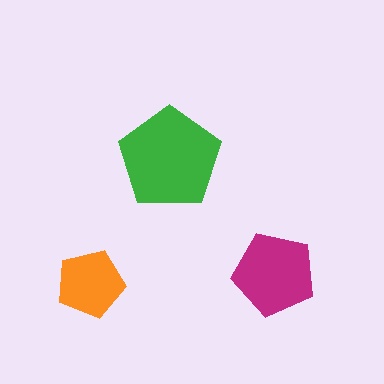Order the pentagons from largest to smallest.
the green one, the magenta one, the orange one.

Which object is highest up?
The green pentagon is topmost.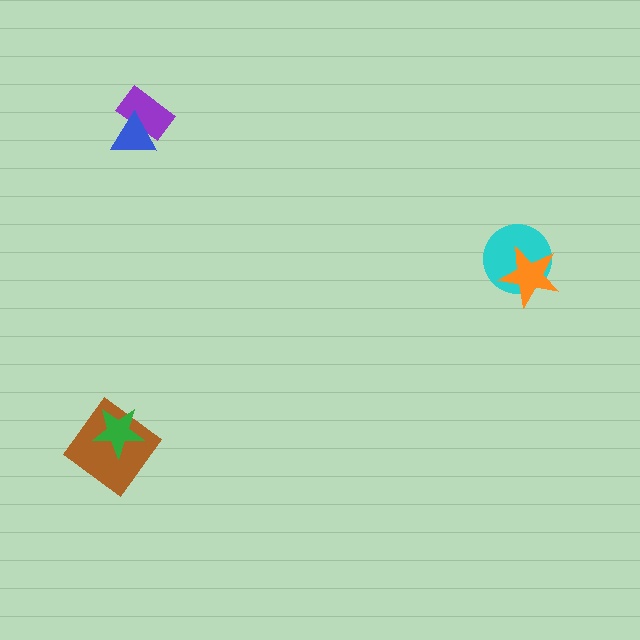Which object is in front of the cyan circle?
The orange star is in front of the cyan circle.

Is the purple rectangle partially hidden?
Yes, it is partially covered by another shape.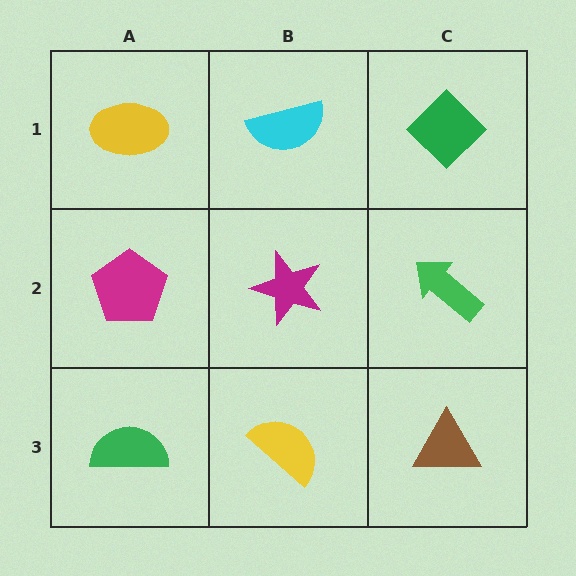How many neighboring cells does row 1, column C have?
2.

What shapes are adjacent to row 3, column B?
A magenta star (row 2, column B), a green semicircle (row 3, column A), a brown triangle (row 3, column C).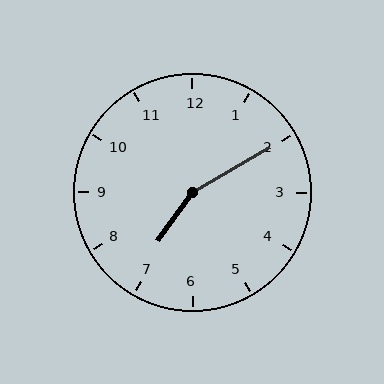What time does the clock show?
7:10.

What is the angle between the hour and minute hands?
Approximately 155 degrees.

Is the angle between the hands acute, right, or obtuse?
It is obtuse.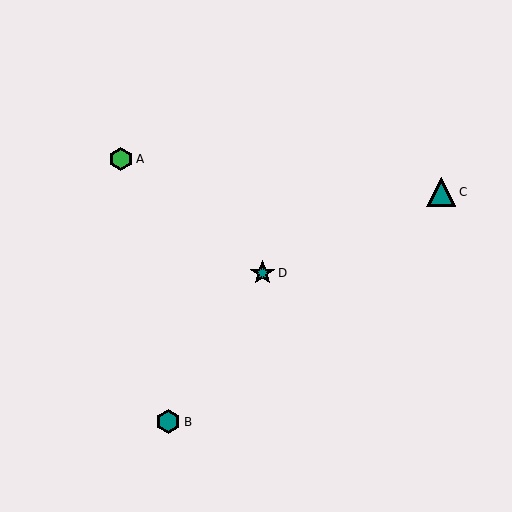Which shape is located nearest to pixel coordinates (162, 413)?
The teal hexagon (labeled B) at (168, 422) is nearest to that location.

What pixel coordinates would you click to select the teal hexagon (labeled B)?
Click at (168, 422) to select the teal hexagon B.